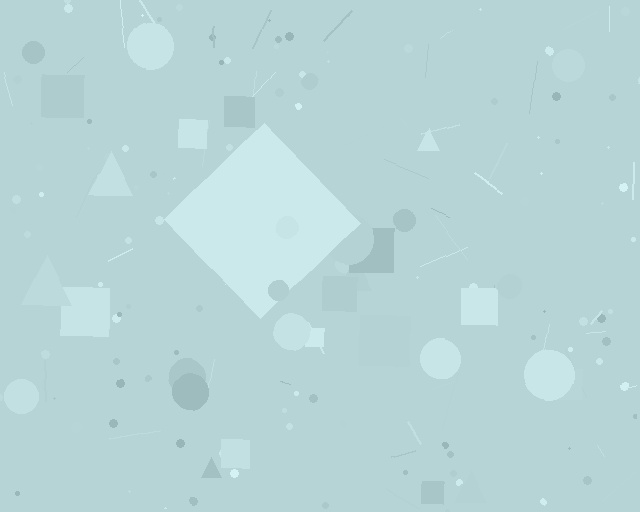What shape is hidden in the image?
A diamond is hidden in the image.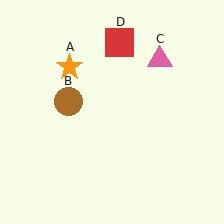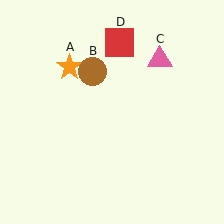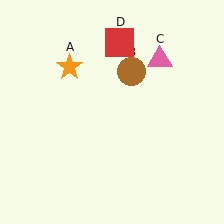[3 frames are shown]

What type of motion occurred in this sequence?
The brown circle (object B) rotated clockwise around the center of the scene.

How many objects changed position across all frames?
1 object changed position: brown circle (object B).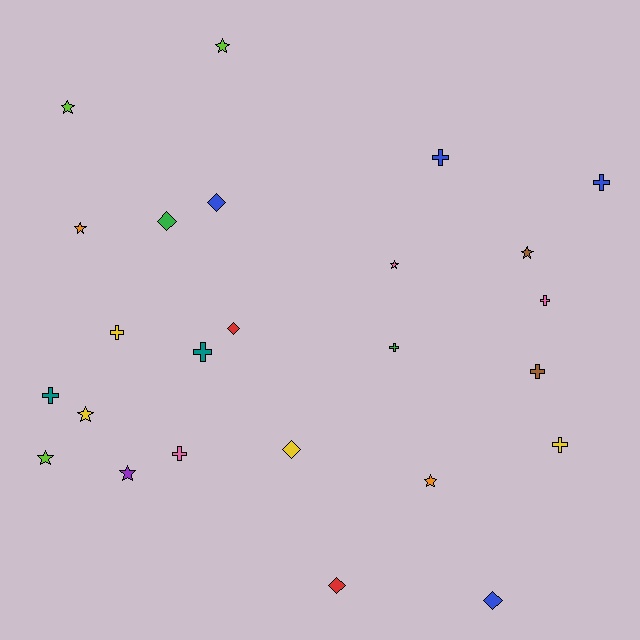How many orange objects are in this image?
There are 2 orange objects.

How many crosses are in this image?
There are 10 crosses.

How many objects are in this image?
There are 25 objects.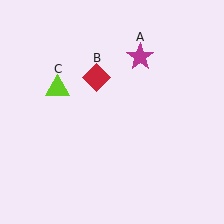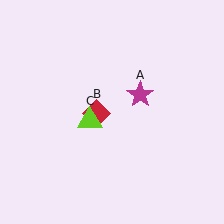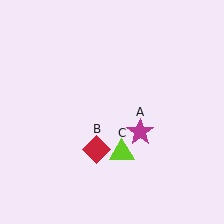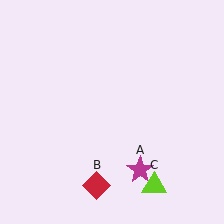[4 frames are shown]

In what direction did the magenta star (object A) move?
The magenta star (object A) moved down.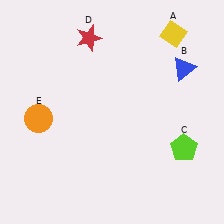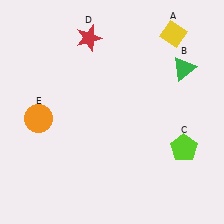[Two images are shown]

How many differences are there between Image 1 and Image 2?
There is 1 difference between the two images.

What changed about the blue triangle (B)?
In Image 1, B is blue. In Image 2, it changed to green.